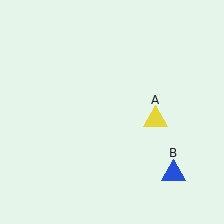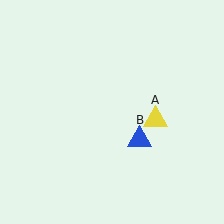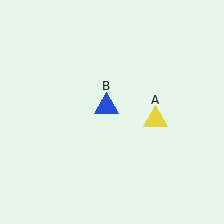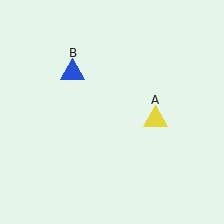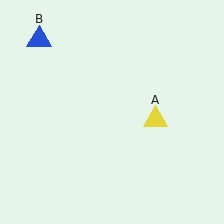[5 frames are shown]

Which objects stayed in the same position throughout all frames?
Yellow triangle (object A) remained stationary.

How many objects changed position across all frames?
1 object changed position: blue triangle (object B).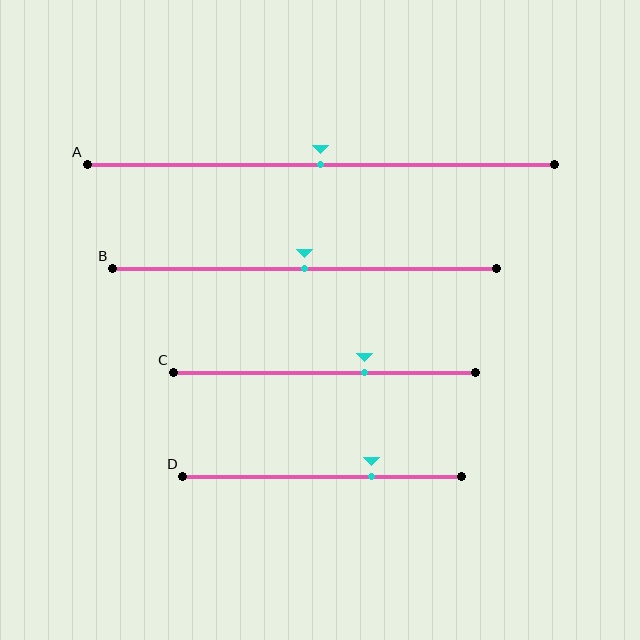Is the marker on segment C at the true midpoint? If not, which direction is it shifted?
No, the marker on segment C is shifted to the right by about 13% of the segment length.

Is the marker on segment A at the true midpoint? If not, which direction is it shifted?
Yes, the marker on segment A is at the true midpoint.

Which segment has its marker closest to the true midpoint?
Segment A has its marker closest to the true midpoint.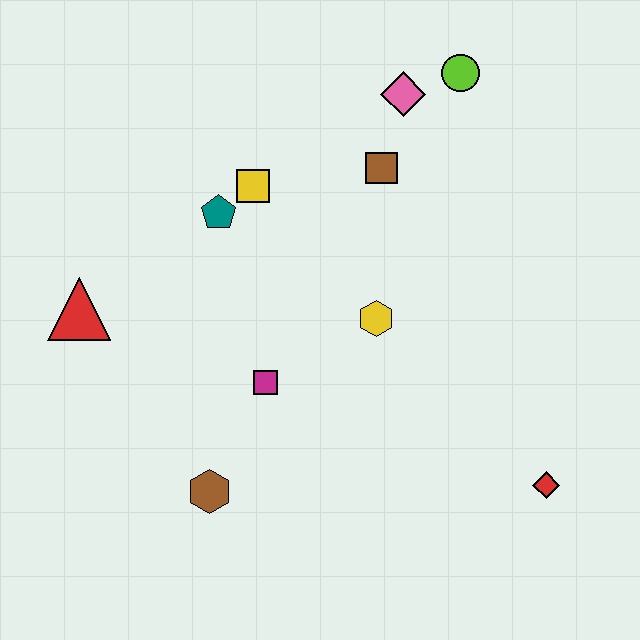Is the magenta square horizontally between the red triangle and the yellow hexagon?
Yes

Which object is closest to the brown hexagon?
The magenta square is closest to the brown hexagon.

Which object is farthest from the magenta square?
The lime circle is farthest from the magenta square.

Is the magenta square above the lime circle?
No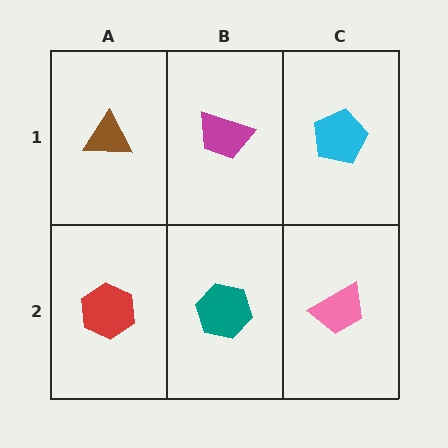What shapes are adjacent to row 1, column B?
A teal hexagon (row 2, column B), a brown triangle (row 1, column A), a cyan pentagon (row 1, column C).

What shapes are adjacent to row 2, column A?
A brown triangle (row 1, column A), a teal hexagon (row 2, column B).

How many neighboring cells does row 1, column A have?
2.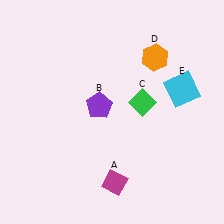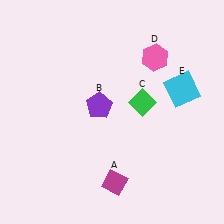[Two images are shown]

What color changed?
The hexagon (D) changed from orange in Image 1 to pink in Image 2.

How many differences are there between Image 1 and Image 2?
There is 1 difference between the two images.